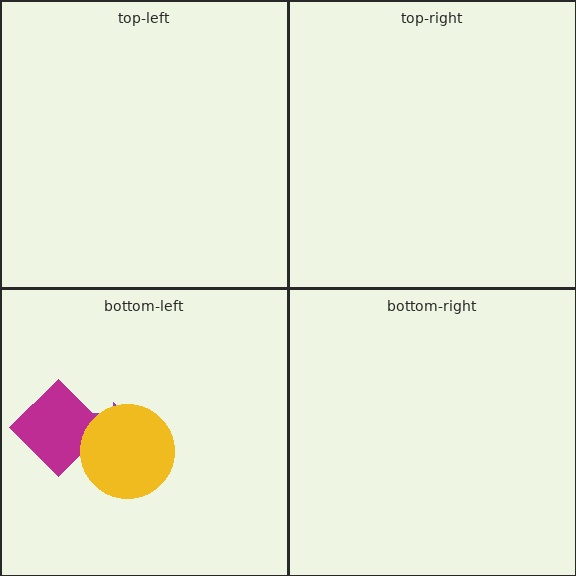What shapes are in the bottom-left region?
The purple arrow, the magenta diamond, the yellow circle.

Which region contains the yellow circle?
The bottom-left region.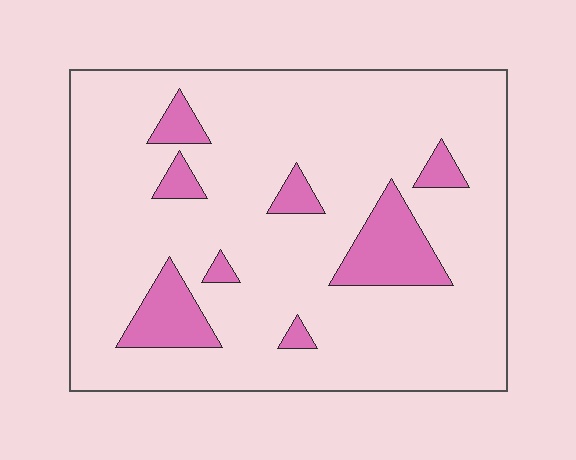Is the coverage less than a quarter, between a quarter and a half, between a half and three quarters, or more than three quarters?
Less than a quarter.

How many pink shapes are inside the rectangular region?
8.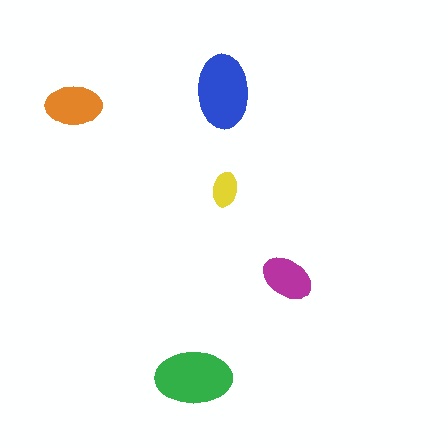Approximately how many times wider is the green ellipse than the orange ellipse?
About 1.5 times wider.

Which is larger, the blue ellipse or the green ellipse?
The green one.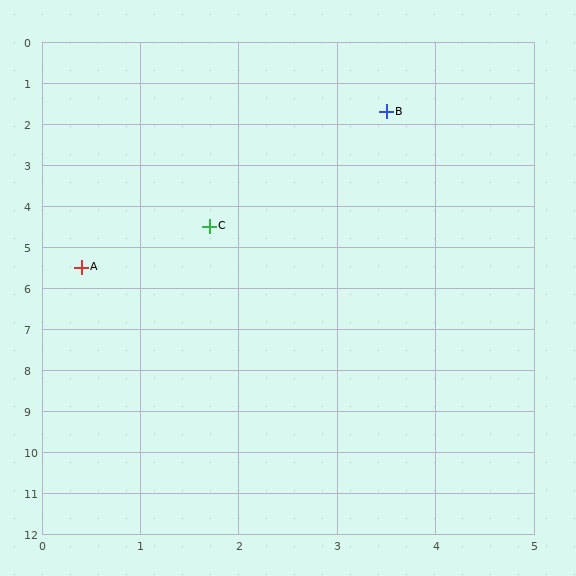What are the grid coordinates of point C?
Point C is at approximately (1.7, 4.5).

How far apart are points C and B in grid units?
Points C and B are about 3.3 grid units apart.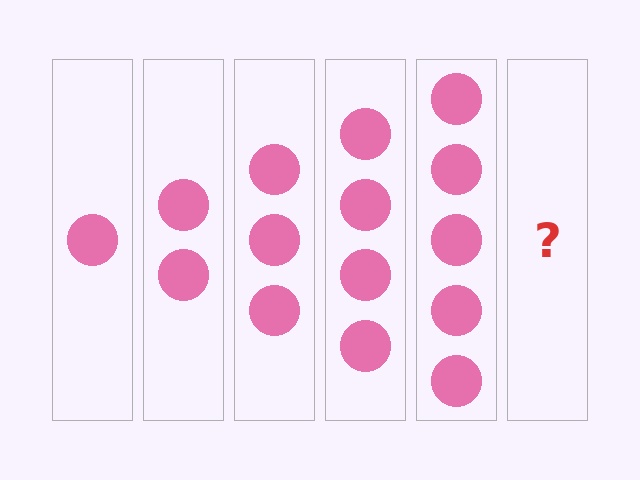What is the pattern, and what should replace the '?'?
The pattern is that each step adds one more circle. The '?' should be 6 circles.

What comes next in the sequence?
The next element should be 6 circles.